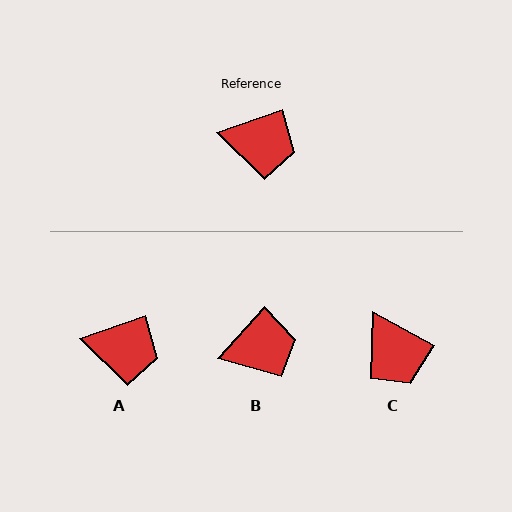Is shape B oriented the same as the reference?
No, it is off by about 28 degrees.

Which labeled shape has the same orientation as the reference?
A.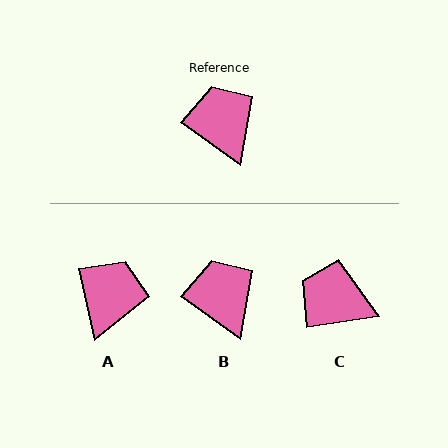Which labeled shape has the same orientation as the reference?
B.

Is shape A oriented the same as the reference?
No, it is off by about 41 degrees.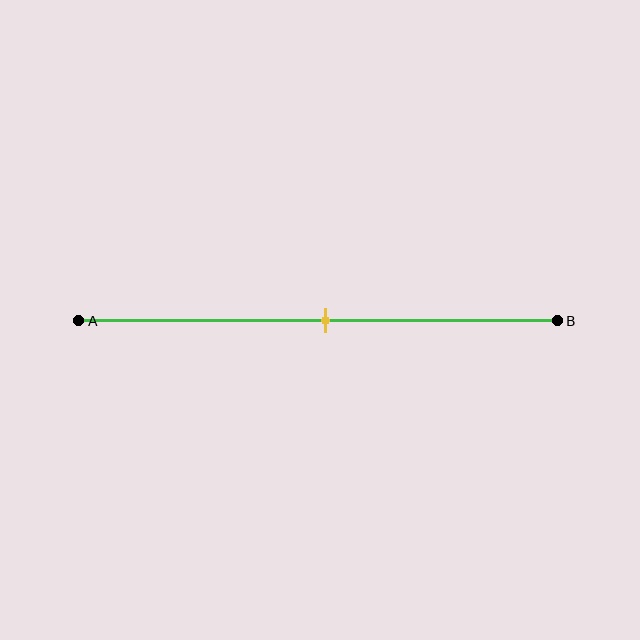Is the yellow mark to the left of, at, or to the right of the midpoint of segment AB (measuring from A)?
The yellow mark is approximately at the midpoint of segment AB.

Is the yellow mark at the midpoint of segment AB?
Yes, the mark is approximately at the midpoint.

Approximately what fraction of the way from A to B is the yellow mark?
The yellow mark is approximately 50% of the way from A to B.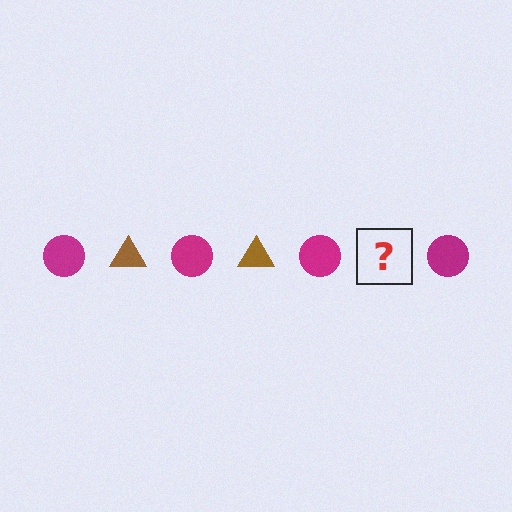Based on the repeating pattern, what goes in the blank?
The blank should be a brown triangle.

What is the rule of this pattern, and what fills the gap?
The rule is that the pattern alternates between magenta circle and brown triangle. The gap should be filled with a brown triangle.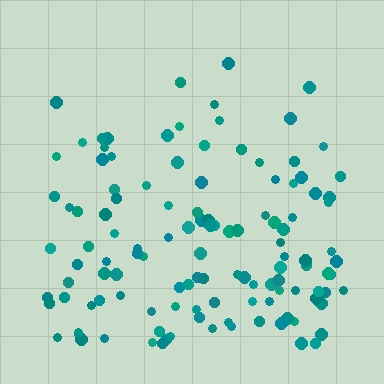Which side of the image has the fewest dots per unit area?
The top.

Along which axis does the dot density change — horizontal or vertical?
Vertical.